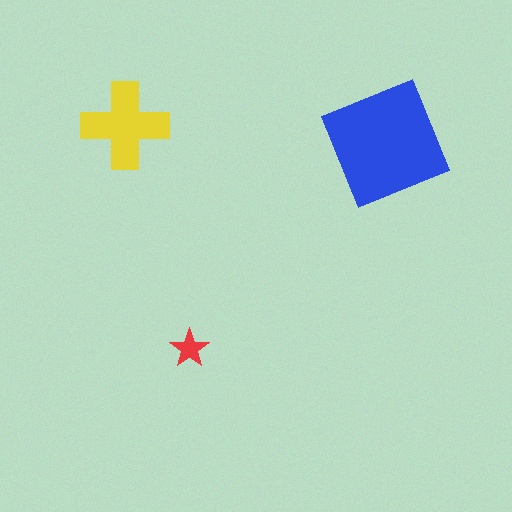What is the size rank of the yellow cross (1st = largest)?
2nd.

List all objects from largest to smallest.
The blue square, the yellow cross, the red star.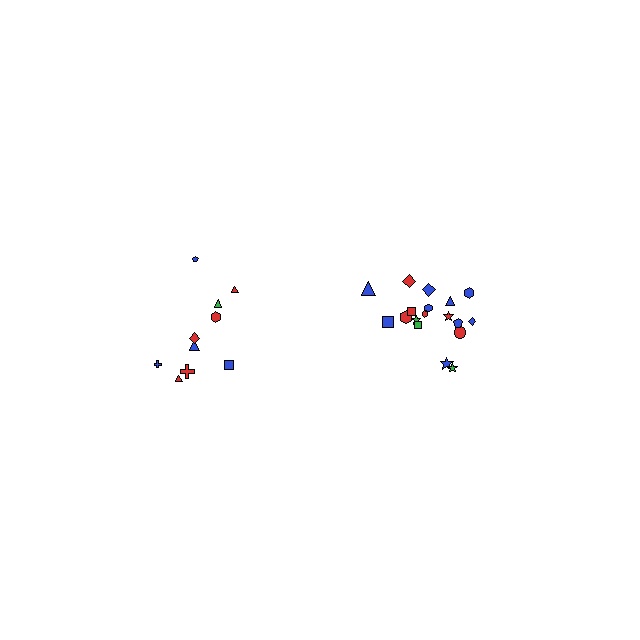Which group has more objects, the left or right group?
The right group.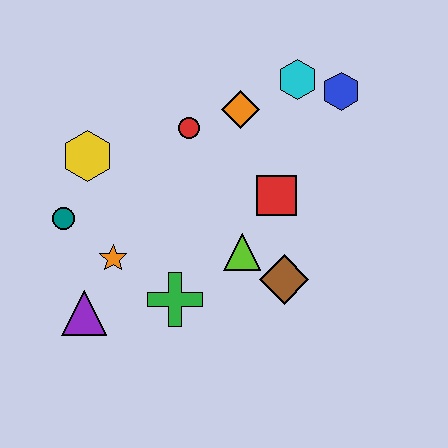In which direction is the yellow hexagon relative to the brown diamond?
The yellow hexagon is to the left of the brown diamond.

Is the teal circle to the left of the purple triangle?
Yes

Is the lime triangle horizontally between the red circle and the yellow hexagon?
No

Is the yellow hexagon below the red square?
No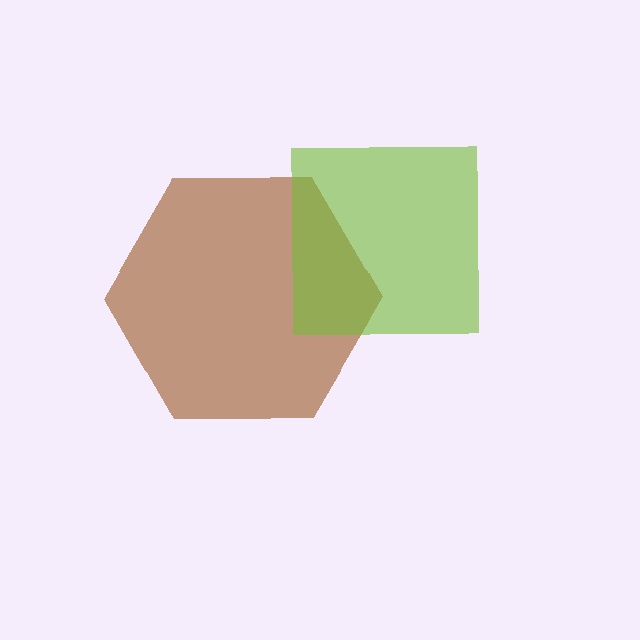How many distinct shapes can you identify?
There are 2 distinct shapes: a brown hexagon, a lime square.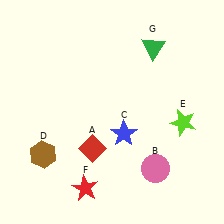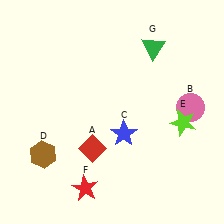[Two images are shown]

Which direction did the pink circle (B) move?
The pink circle (B) moved up.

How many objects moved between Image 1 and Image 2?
1 object moved between the two images.